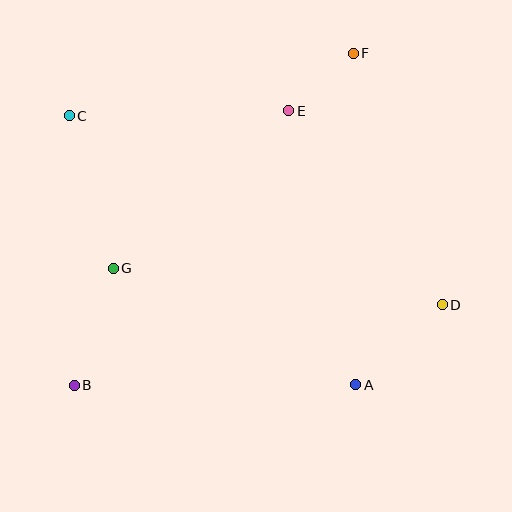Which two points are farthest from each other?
Points B and F are farthest from each other.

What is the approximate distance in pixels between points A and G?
The distance between A and G is approximately 269 pixels.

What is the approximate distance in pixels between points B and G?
The distance between B and G is approximately 124 pixels.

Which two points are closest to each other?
Points E and F are closest to each other.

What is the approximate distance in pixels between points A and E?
The distance between A and E is approximately 282 pixels.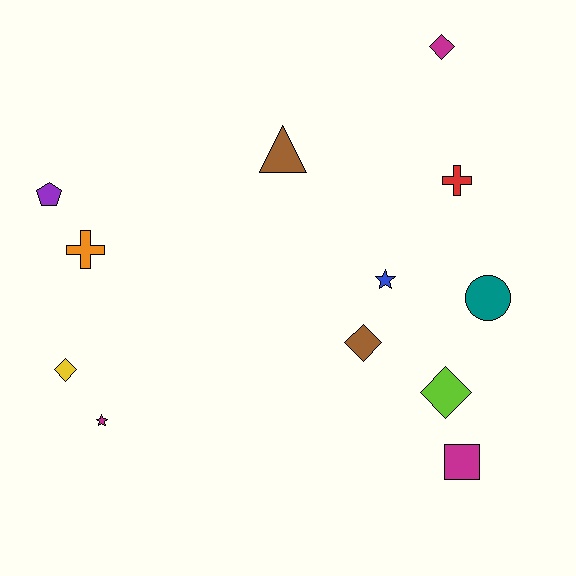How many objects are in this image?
There are 12 objects.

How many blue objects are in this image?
There is 1 blue object.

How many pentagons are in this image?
There is 1 pentagon.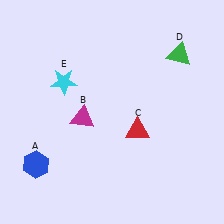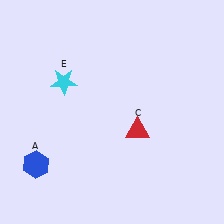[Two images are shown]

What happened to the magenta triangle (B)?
The magenta triangle (B) was removed in Image 2. It was in the bottom-left area of Image 1.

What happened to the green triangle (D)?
The green triangle (D) was removed in Image 2. It was in the top-right area of Image 1.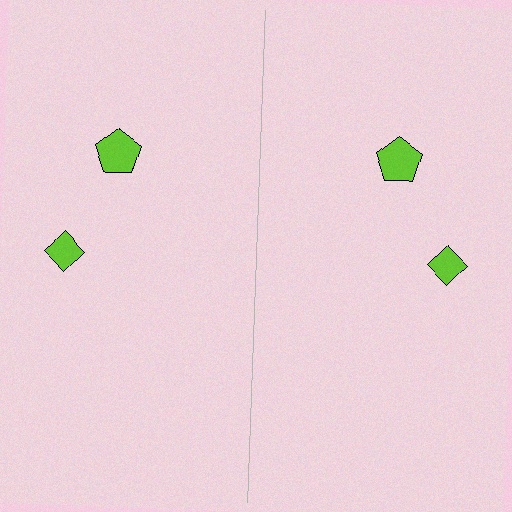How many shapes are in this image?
There are 4 shapes in this image.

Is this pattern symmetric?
Yes, this pattern has bilateral (reflection) symmetry.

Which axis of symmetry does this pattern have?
The pattern has a vertical axis of symmetry running through the center of the image.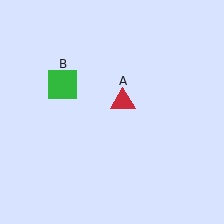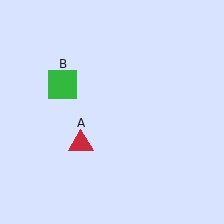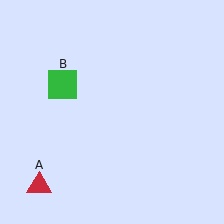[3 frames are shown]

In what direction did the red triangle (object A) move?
The red triangle (object A) moved down and to the left.